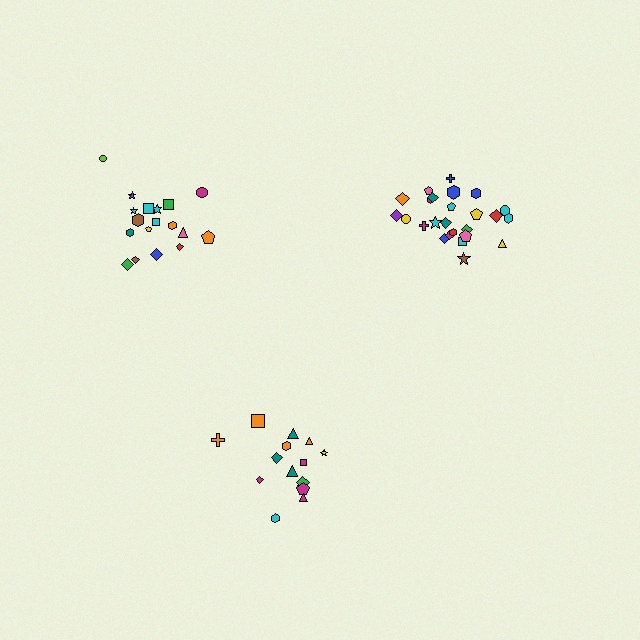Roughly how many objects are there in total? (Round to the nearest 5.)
Roughly 60 objects in total.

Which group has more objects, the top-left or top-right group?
The top-right group.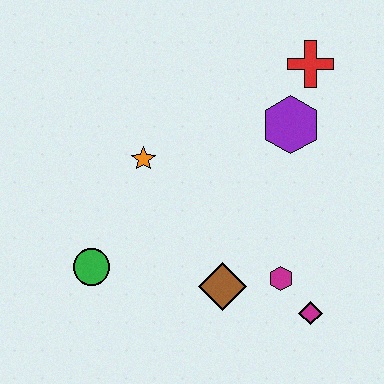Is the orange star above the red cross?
No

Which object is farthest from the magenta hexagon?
The red cross is farthest from the magenta hexagon.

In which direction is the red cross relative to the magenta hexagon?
The red cross is above the magenta hexagon.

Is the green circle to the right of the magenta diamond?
No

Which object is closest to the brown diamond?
The magenta hexagon is closest to the brown diamond.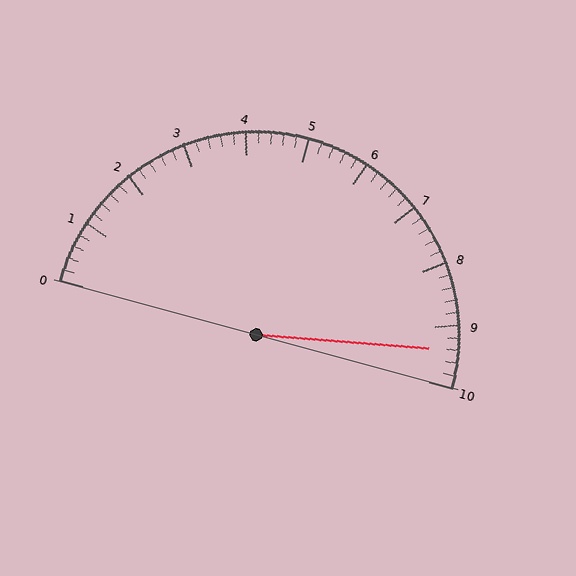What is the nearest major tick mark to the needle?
The nearest major tick mark is 9.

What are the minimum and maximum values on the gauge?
The gauge ranges from 0 to 10.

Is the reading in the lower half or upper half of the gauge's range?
The reading is in the upper half of the range (0 to 10).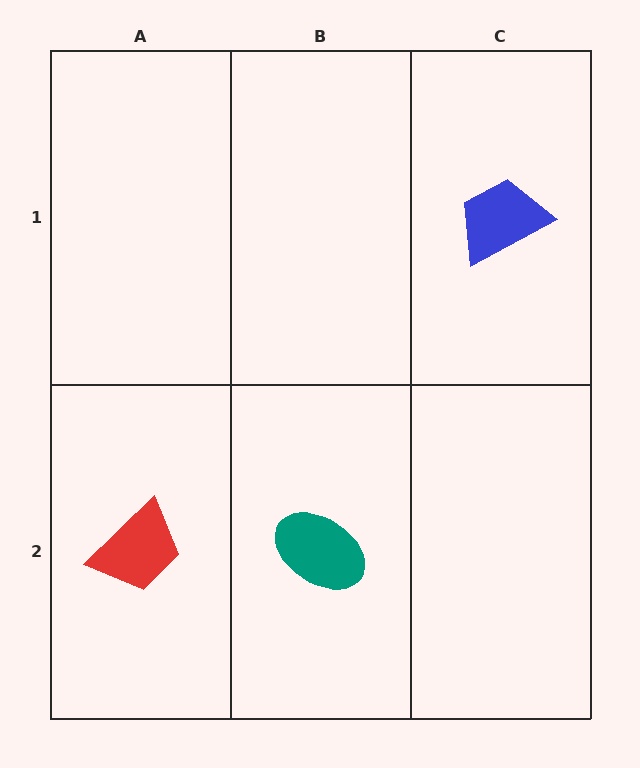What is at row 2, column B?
A teal ellipse.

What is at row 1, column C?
A blue trapezoid.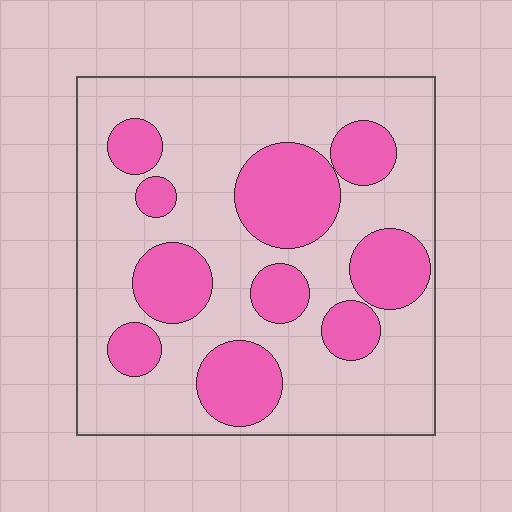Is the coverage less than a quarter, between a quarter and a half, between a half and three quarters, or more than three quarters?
Between a quarter and a half.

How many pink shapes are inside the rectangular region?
10.